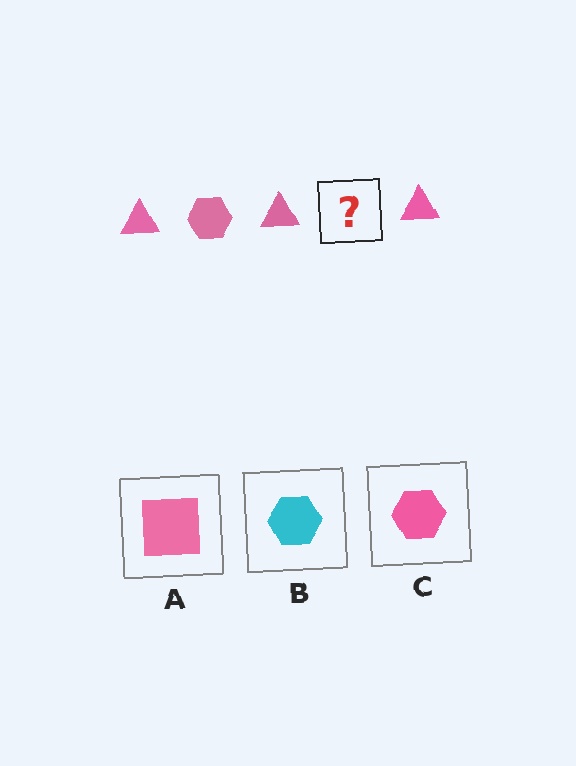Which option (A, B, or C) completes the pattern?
C.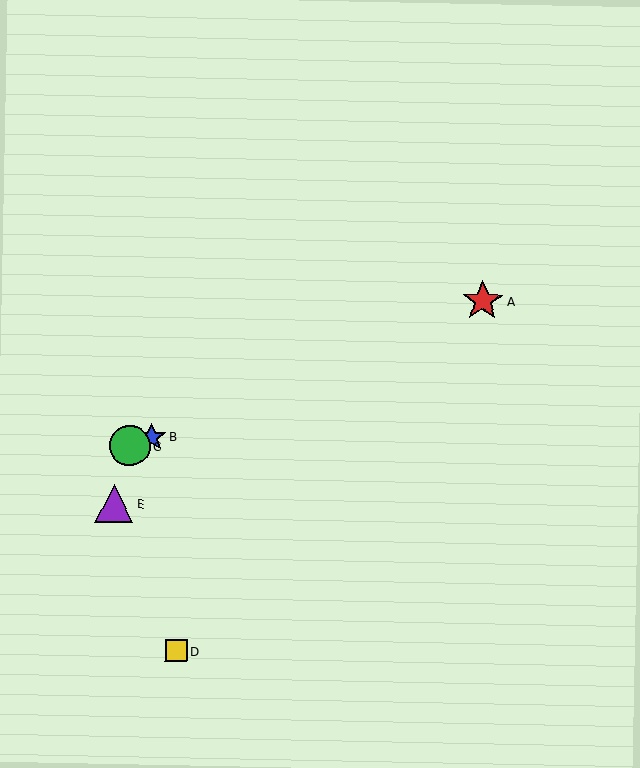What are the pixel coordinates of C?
Object C is at (130, 446).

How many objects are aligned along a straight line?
3 objects (A, B, C) are aligned along a straight line.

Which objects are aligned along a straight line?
Objects A, B, C are aligned along a straight line.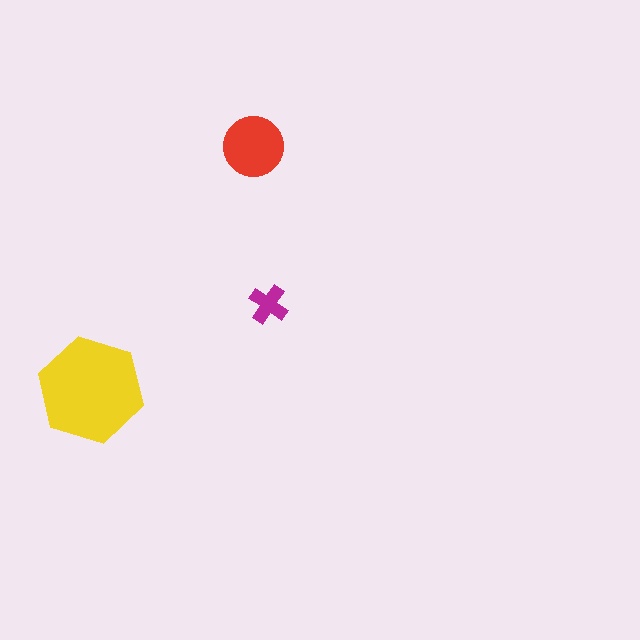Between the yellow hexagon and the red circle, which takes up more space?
The yellow hexagon.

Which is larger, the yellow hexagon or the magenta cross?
The yellow hexagon.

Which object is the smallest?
The magenta cross.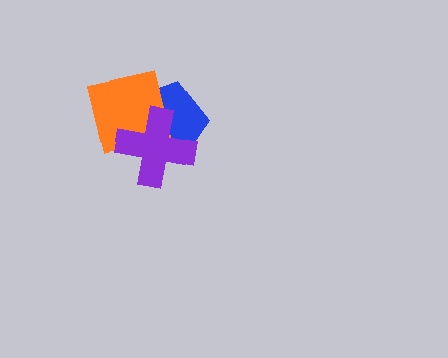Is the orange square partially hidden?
Yes, it is partially covered by another shape.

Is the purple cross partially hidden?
No, no other shape covers it.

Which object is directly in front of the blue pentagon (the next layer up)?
The orange square is directly in front of the blue pentagon.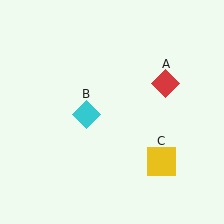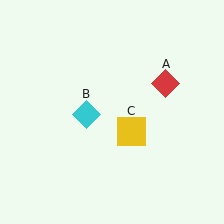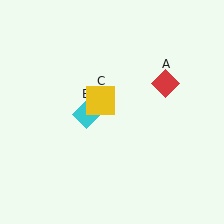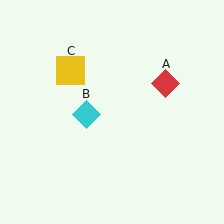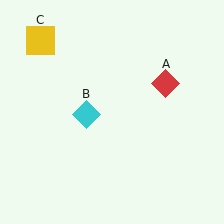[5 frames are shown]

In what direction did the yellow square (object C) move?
The yellow square (object C) moved up and to the left.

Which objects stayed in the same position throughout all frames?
Red diamond (object A) and cyan diamond (object B) remained stationary.